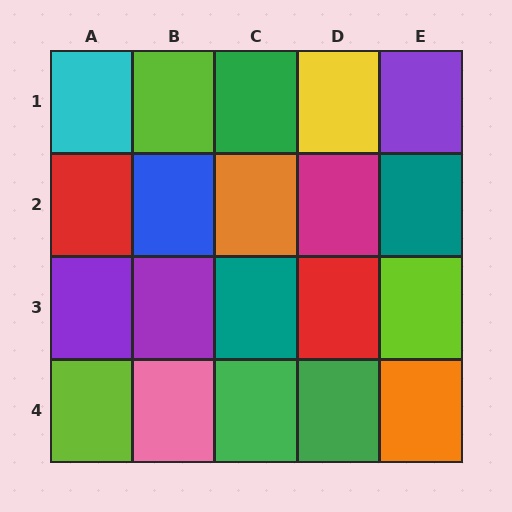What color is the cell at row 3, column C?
Teal.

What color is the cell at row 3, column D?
Red.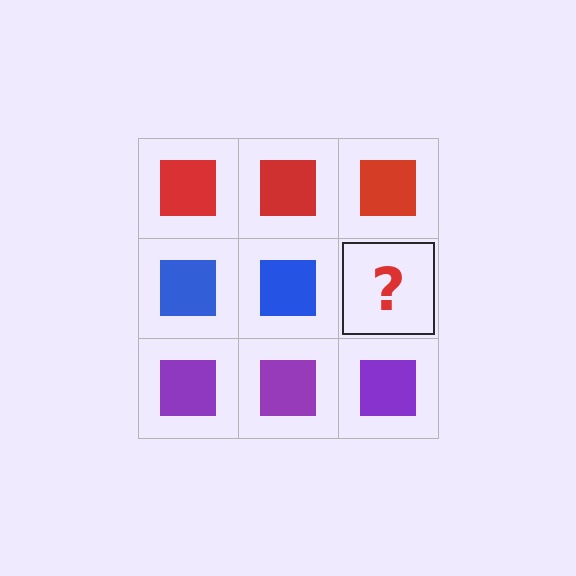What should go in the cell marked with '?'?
The missing cell should contain a blue square.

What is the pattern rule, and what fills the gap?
The rule is that each row has a consistent color. The gap should be filled with a blue square.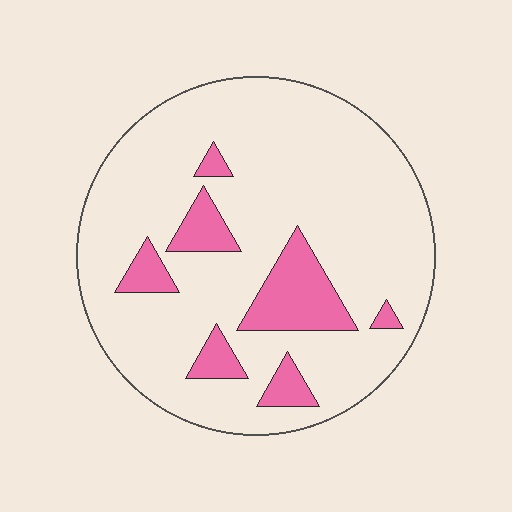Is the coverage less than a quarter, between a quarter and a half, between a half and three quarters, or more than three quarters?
Less than a quarter.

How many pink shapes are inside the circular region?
7.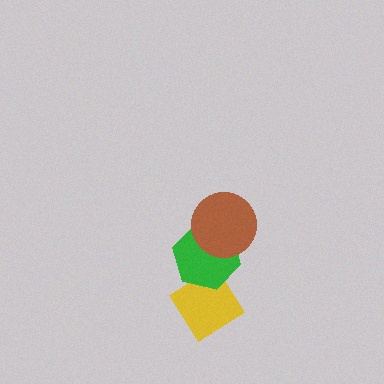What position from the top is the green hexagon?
The green hexagon is 2nd from the top.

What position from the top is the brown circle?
The brown circle is 1st from the top.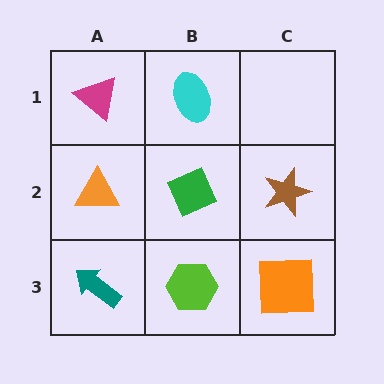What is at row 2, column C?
A brown star.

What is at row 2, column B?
A green diamond.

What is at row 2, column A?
An orange triangle.